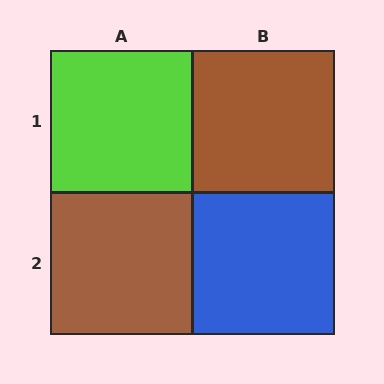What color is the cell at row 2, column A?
Brown.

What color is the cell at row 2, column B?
Blue.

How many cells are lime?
1 cell is lime.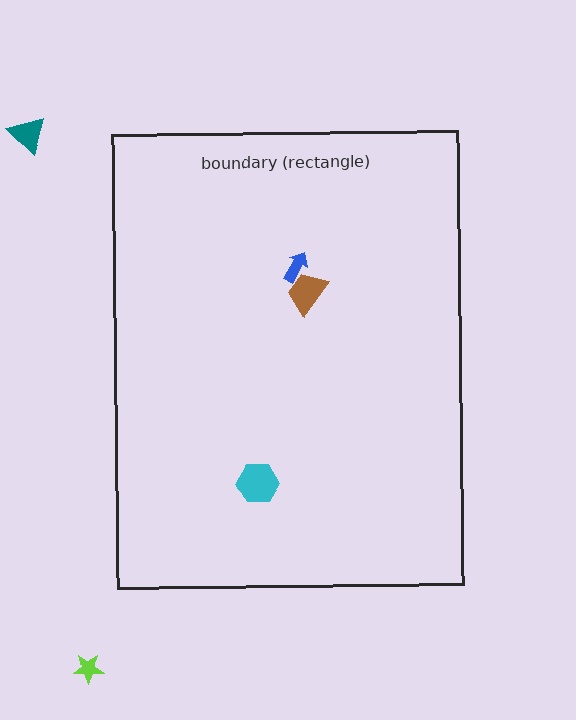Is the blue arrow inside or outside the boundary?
Inside.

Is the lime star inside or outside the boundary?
Outside.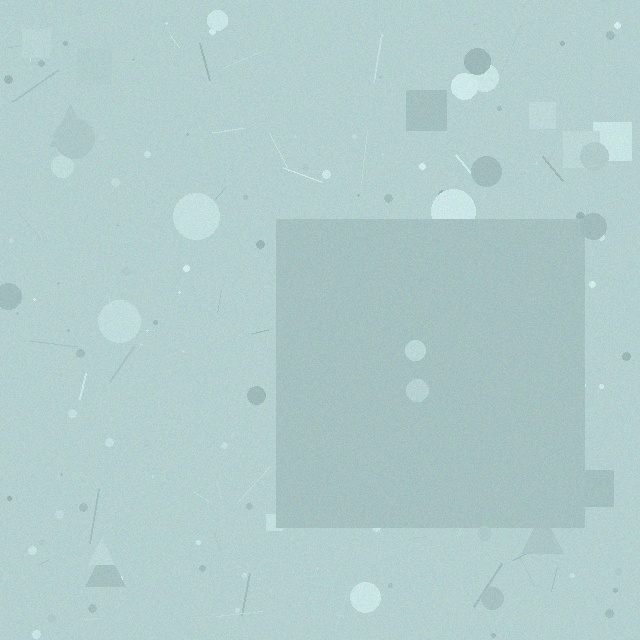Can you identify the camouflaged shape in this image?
The camouflaged shape is a square.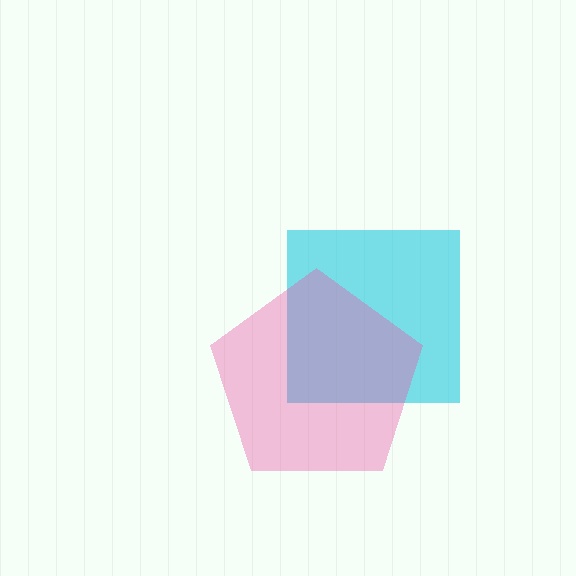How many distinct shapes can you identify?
There are 2 distinct shapes: a cyan square, a pink pentagon.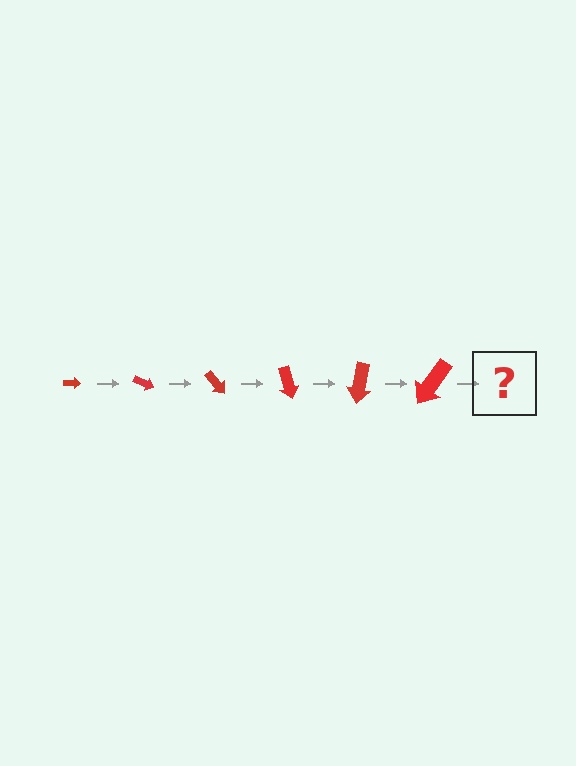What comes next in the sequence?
The next element should be an arrow, larger than the previous one and rotated 150 degrees from the start.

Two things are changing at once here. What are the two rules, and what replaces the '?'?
The two rules are that the arrow grows larger each step and it rotates 25 degrees each step. The '?' should be an arrow, larger than the previous one and rotated 150 degrees from the start.